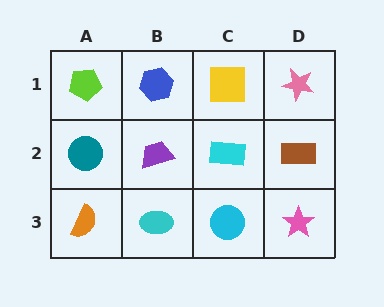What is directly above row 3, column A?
A teal circle.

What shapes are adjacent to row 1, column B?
A purple trapezoid (row 2, column B), a lime pentagon (row 1, column A), a yellow square (row 1, column C).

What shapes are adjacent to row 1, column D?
A brown rectangle (row 2, column D), a yellow square (row 1, column C).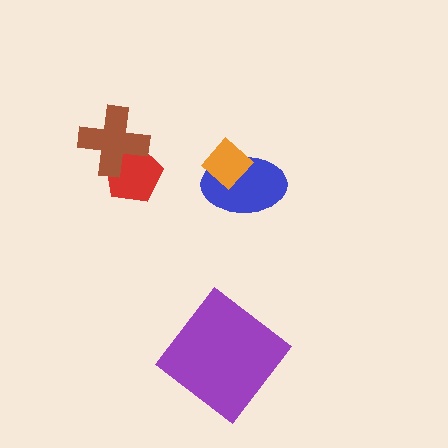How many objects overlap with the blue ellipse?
1 object overlaps with the blue ellipse.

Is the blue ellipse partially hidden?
Yes, it is partially covered by another shape.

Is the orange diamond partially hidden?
No, no other shape covers it.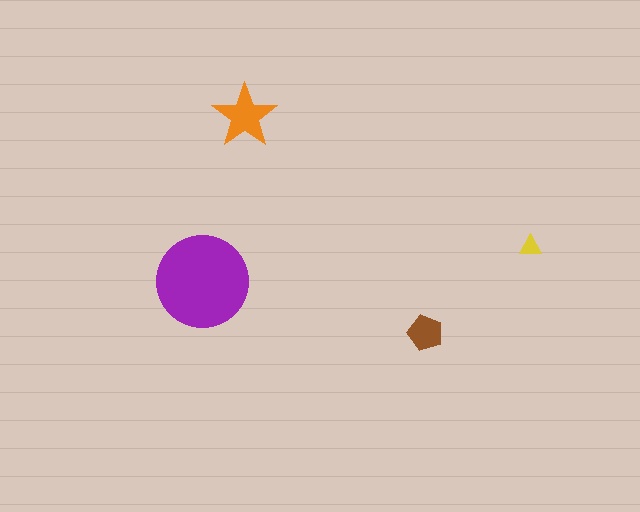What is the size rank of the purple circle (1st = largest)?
1st.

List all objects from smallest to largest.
The yellow triangle, the brown pentagon, the orange star, the purple circle.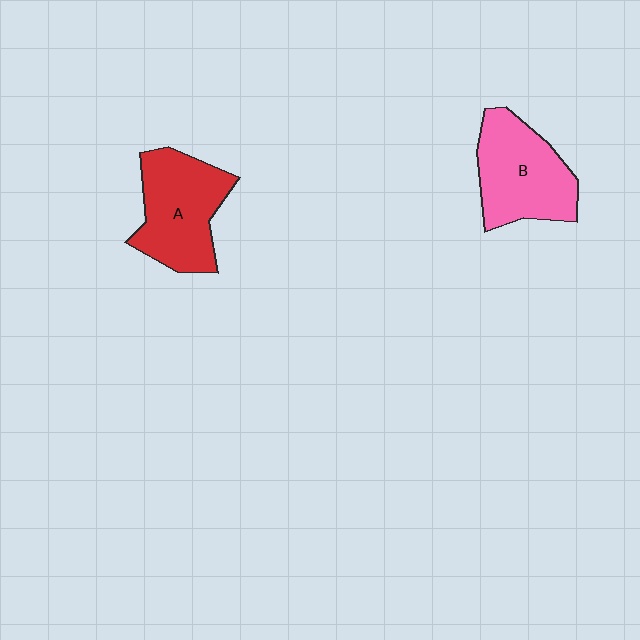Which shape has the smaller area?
Shape B (pink).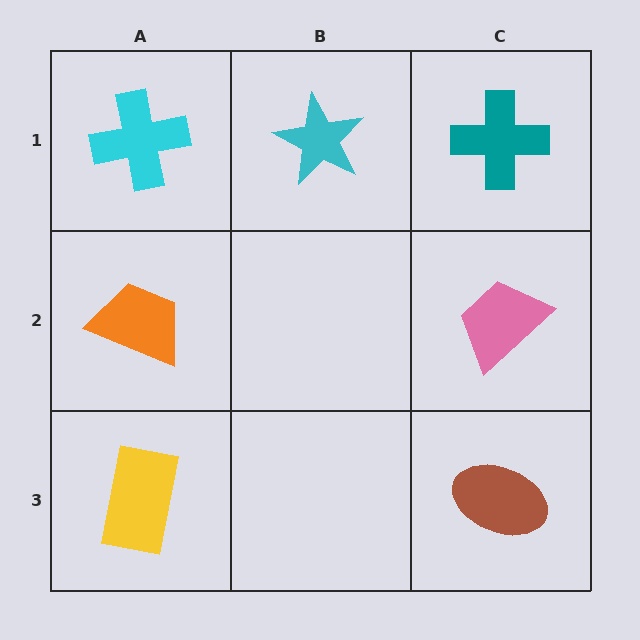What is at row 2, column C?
A pink trapezoid.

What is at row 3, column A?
A yellow rectangle.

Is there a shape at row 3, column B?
No, that cell is empty.